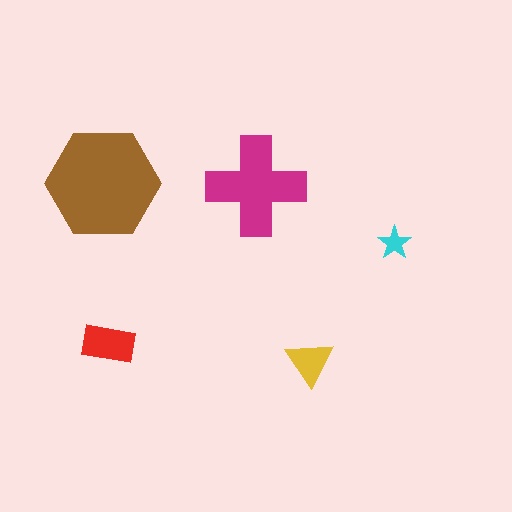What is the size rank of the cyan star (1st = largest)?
5th.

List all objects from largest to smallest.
The brown hexagon, the magenta cross, the red rectangle, the yellow triangle, the cyan star.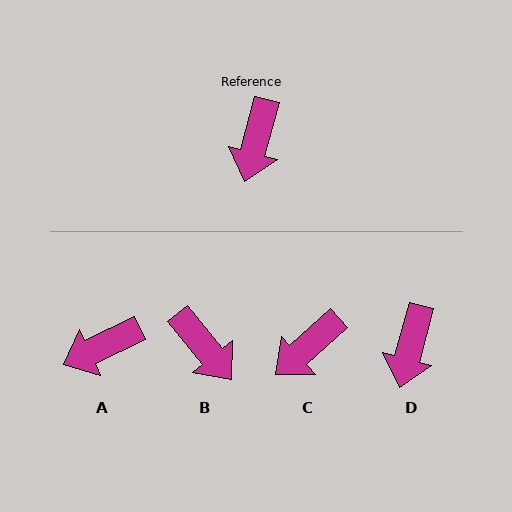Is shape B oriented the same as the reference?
No, it is off by about 54 degrees.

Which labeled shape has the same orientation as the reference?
D.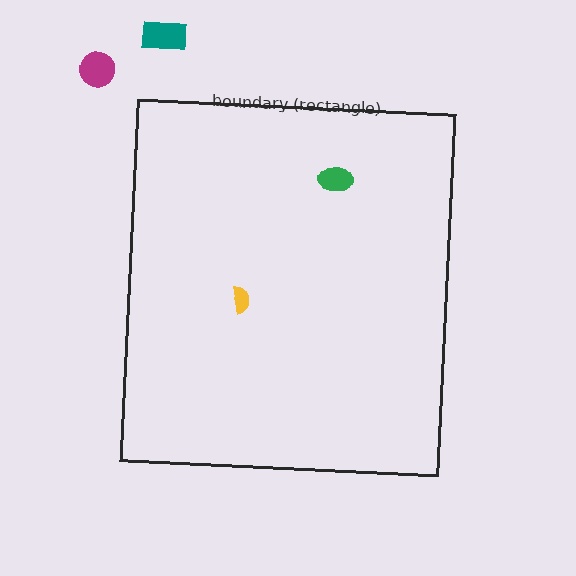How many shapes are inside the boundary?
2 inside, 2 outside.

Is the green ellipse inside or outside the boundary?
Inside.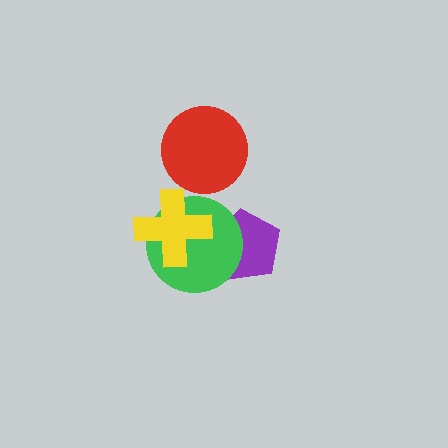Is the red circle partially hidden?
No, no other shape covers it.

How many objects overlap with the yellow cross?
1 object overlaps with the yellow cross.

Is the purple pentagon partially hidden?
Yes, it is partially covered by another shape.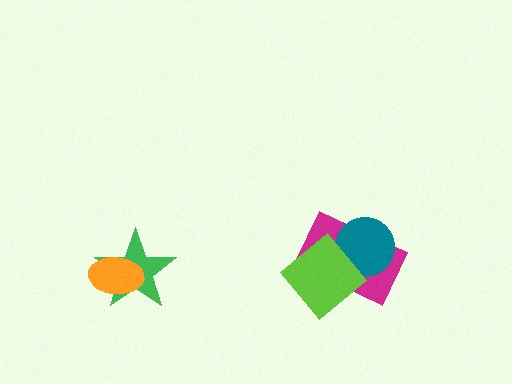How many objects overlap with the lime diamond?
2 objects overlap with the lime diamond.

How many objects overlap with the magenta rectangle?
2 objects overlap with the magenta rectangle.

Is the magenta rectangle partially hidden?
Yes, it is partially covered by another shape.